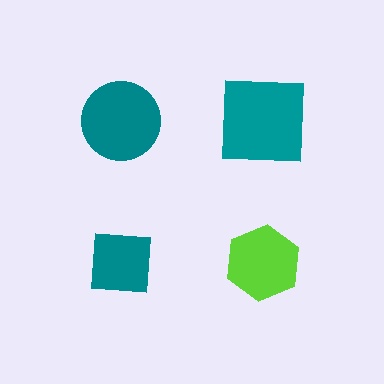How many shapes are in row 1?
2 shapes.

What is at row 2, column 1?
A teal square.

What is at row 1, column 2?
A teal square.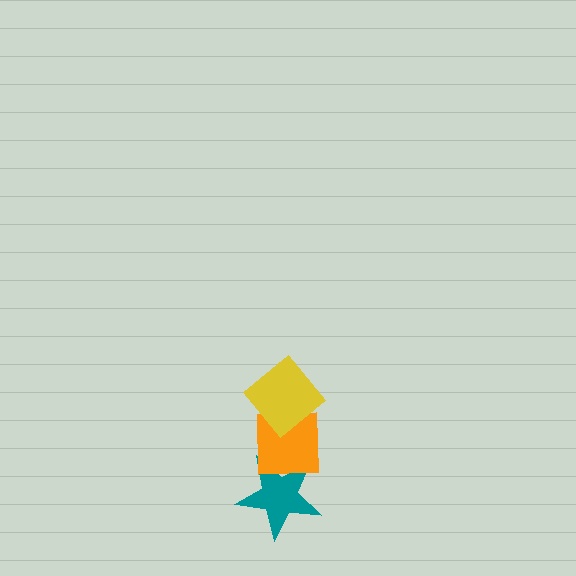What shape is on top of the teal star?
The orange square is on top of the teal star.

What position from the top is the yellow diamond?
The yellow diamond is 1st from the top.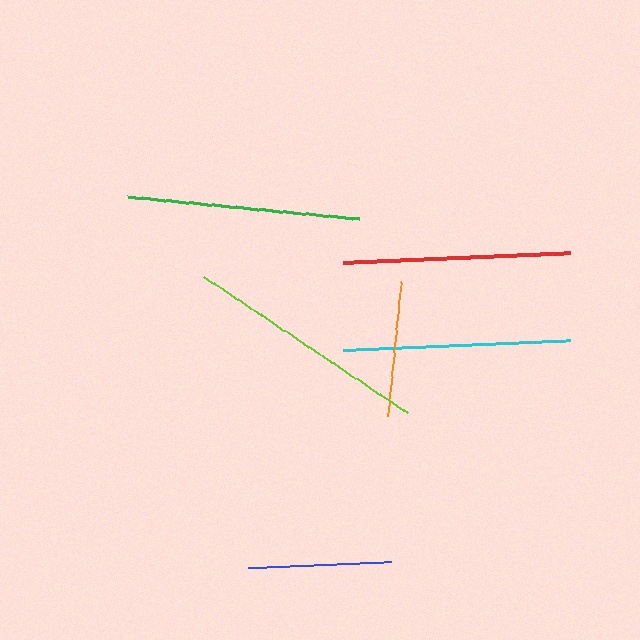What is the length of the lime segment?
The lime segment is approximately 246 pixels long.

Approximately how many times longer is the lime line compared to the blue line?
The lime line is approximately 1.7 times the length of the blue line.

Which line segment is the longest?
The lime line is the longest at approximately 246 pixels.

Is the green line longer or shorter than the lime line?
The lime line is longer than the green line.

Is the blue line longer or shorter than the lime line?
The lime line is longer than the blue line.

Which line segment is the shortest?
The orange line is the shortest at approximately 135 pixels.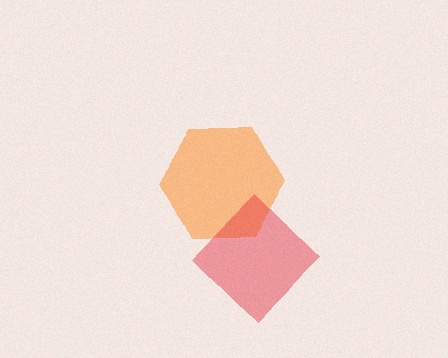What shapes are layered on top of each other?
The layered shapes are: an orange hexagon, a red diamond.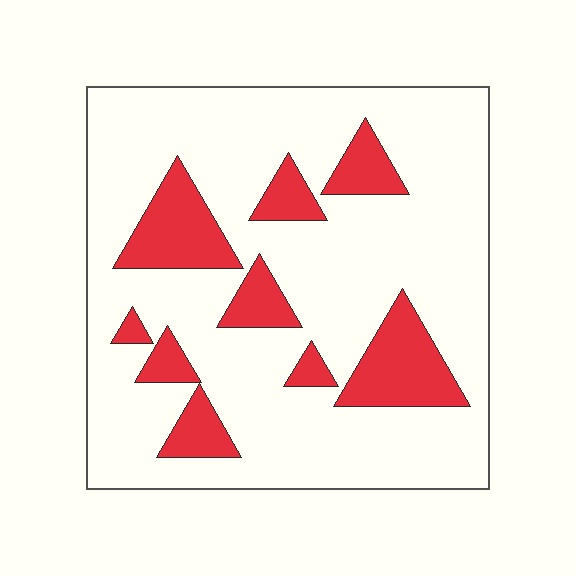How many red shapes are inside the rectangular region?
9.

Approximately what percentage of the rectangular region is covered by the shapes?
Approximately 20%.